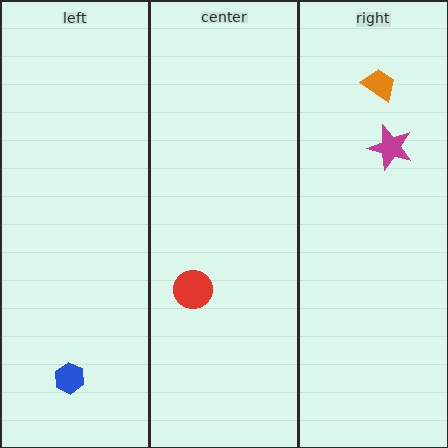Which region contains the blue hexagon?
The left region.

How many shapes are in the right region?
2.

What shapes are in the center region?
The red circle.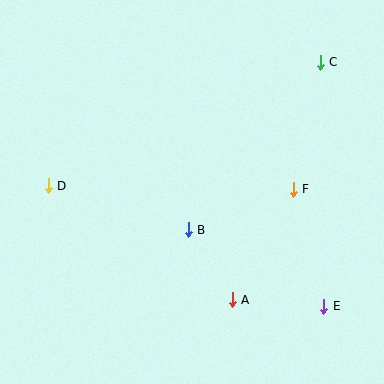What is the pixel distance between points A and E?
The distance between A and E is 92 pixels.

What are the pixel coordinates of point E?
Point E is at (324, 306).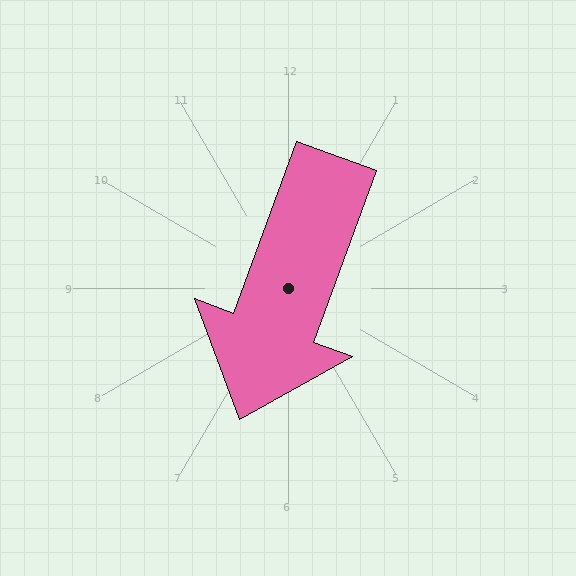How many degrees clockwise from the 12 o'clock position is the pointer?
Approximately 200 degrees.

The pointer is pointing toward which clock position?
Roughly 7 o'clock.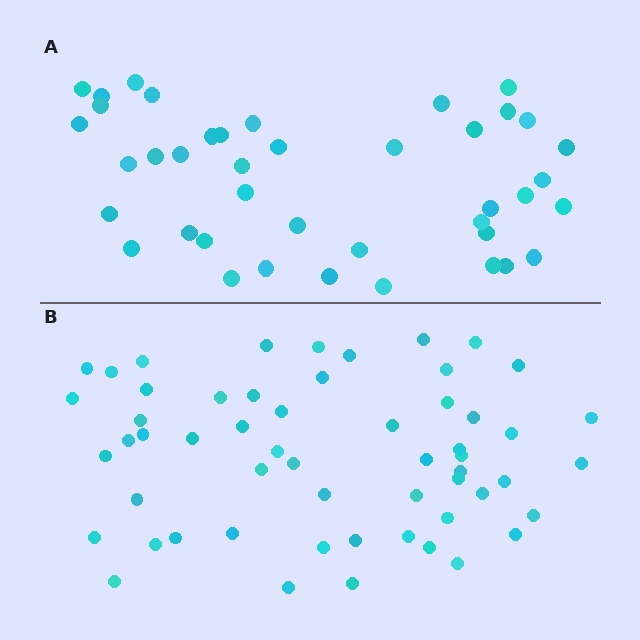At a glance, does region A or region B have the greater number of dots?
Region B (the bottom region) has more dots.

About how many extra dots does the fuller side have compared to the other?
Region B has approximately 15 more dots than region A.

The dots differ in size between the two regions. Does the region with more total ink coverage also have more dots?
No. Region A has more total ink coverage because its dots are larger, but region B actually contains more individual dots. Total area can be misleading — the number of items is what matters here.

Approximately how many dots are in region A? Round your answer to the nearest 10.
About 40 dots. (The exact count is 41, which rounds to 40.)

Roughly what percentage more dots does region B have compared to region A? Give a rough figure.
About 35% more.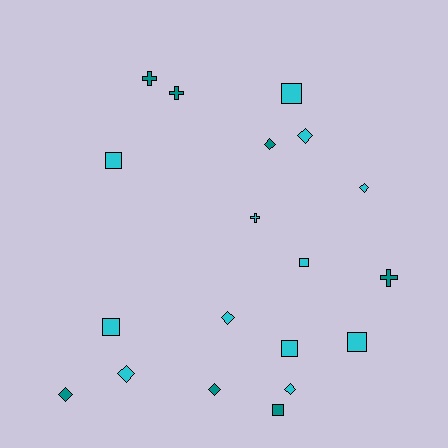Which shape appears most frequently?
Diamond, with 8 objects.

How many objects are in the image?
There are 19 objects.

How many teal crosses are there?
There are 3 teal crosses.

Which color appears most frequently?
Cyan, with 12 objects.